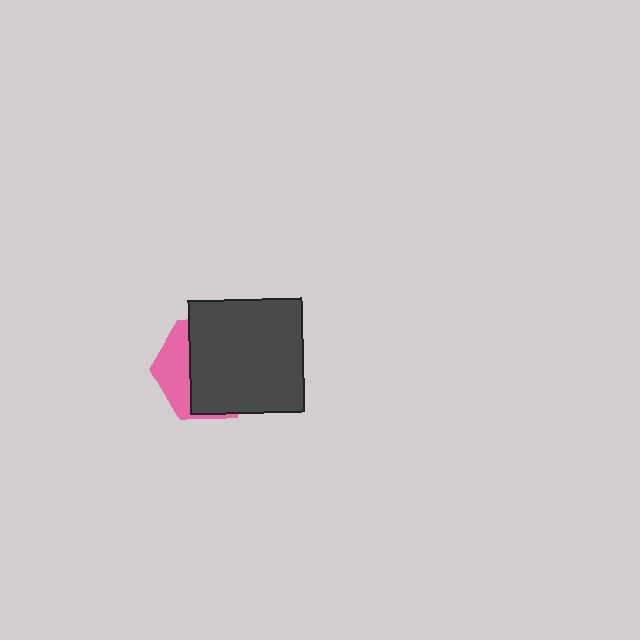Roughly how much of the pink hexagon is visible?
A small part of it is visible (roughly 31%).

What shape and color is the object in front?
The object in front is a dark gray square.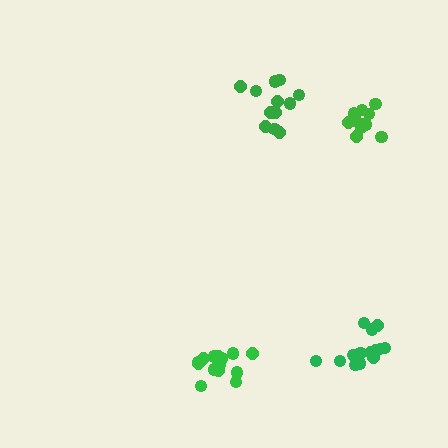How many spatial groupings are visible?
There are 4 spatial groupings.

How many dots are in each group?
Group 1: 16 dots, Group 2: 12 dots, Group 3: 15 dots, Group 4: 12 dots (55 total).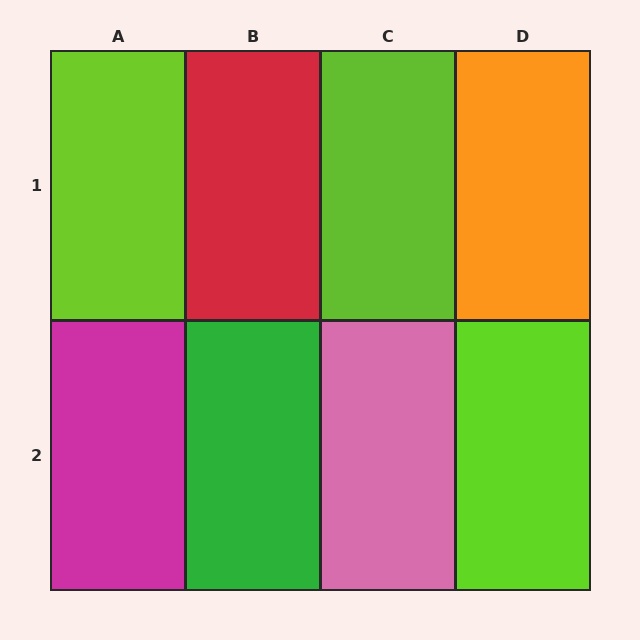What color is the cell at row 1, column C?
Lime.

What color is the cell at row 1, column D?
Orange.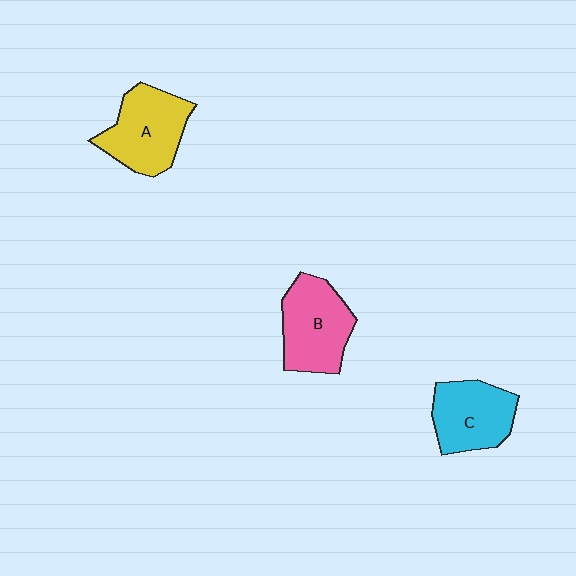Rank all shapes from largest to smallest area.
From largest to smallest: A (yellow), B (pink), C (cyan).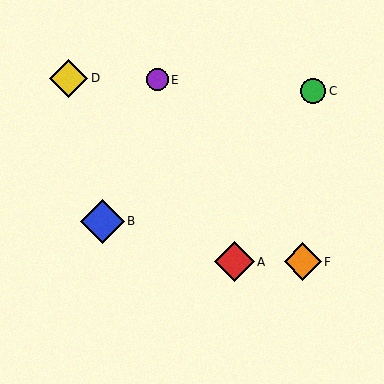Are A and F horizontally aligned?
Yes, both are at y≈262.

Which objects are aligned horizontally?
Objects A, F are aligned horizontally.